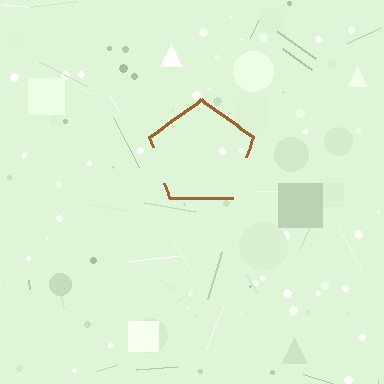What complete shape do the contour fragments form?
The contour fragments form a pentagon.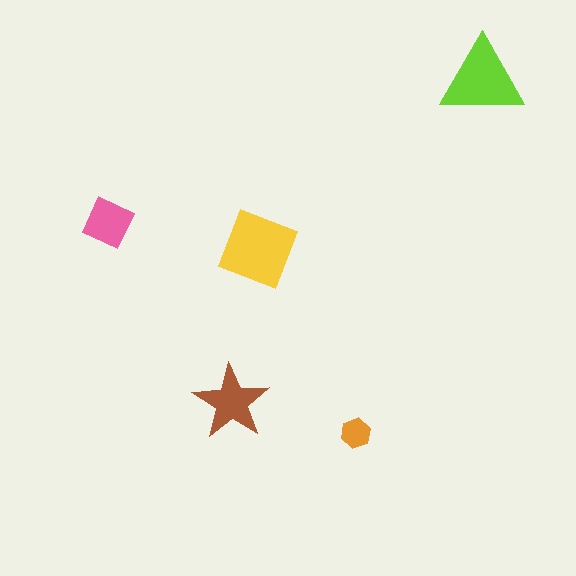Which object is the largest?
The yellow square.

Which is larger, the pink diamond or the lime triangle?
The lime triangle.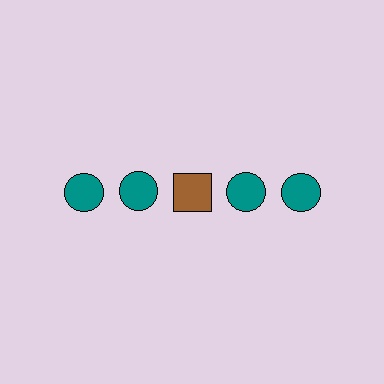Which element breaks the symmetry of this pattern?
The brown square in the top row, center column breaks the symmetry. All other shapes are teal circles.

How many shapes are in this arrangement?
There are 5 shapes arranged in a grid pattern.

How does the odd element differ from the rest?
It differs in both color (brown instead of teal) and shape (square instead of circle).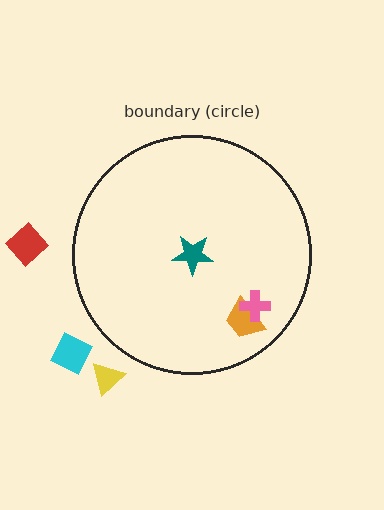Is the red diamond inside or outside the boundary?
Outside.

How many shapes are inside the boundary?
3 inside, 3 outside.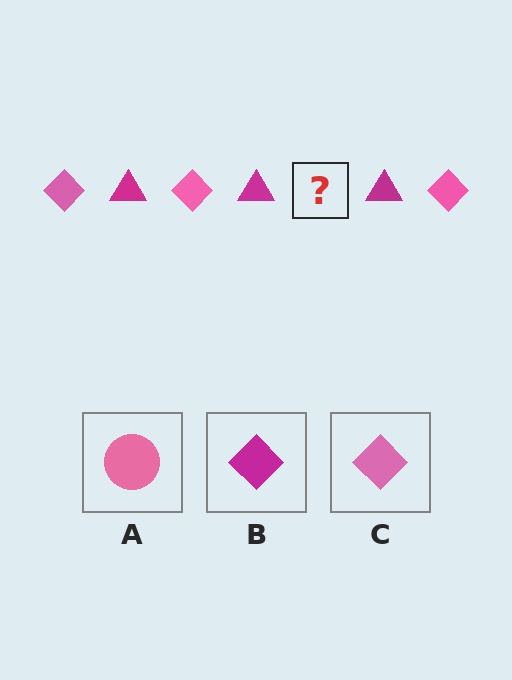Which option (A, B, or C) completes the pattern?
C.